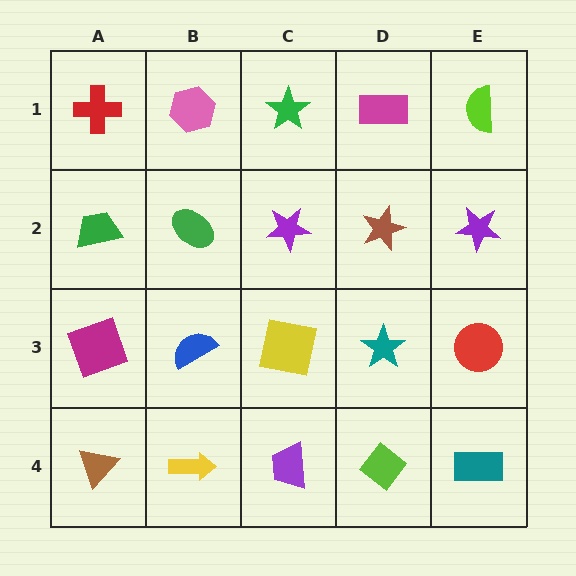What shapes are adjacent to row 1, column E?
A purple star (row 2, column E), a magenta rectangle (row 1, column D).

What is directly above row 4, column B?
A blue semicircle.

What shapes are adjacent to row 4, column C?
A yellow square (row 3, column C), a yellow arrow (row 4, column B), a lime diamond (row 4, column D).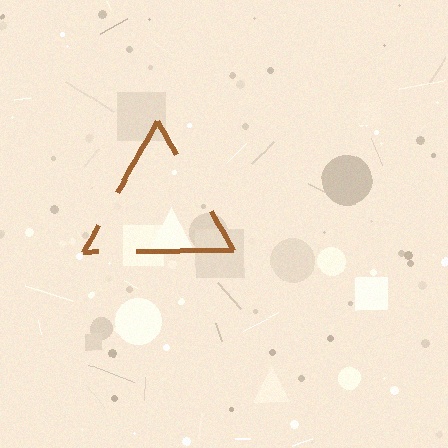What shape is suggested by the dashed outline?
The dashed outline suggests a triangle.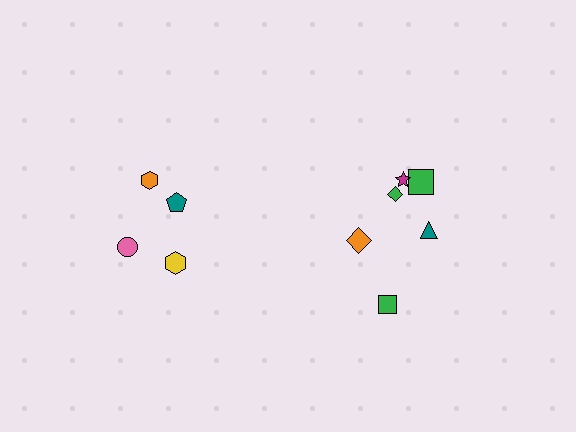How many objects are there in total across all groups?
There are 10 objects.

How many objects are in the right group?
There are 6 objects.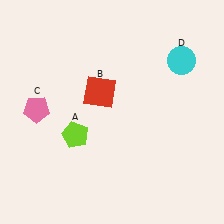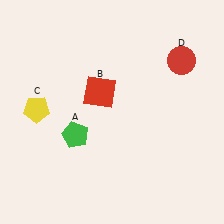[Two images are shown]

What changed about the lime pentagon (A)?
In Image 1, A is lime. In Image 2, it changed to green.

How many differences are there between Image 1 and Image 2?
There are 3 differences between the two images.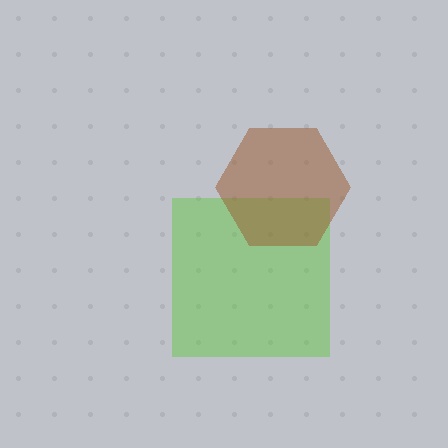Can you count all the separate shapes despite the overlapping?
Yes, there are 2 separate shapes.